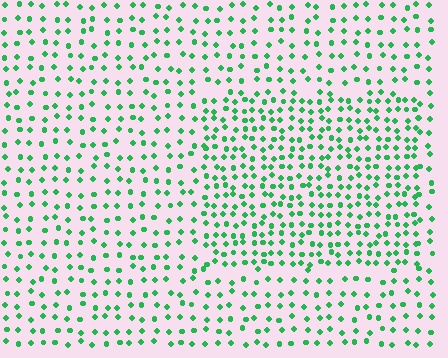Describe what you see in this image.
The image contains small green elements arranged at two different densities. A rectangle-shaped region is visible where the elements are more densely packed than the surrounding area.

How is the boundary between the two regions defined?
The boundary is defined by a change in element density (approximately 1.7x ratio). All elements are the same color, size, and shape.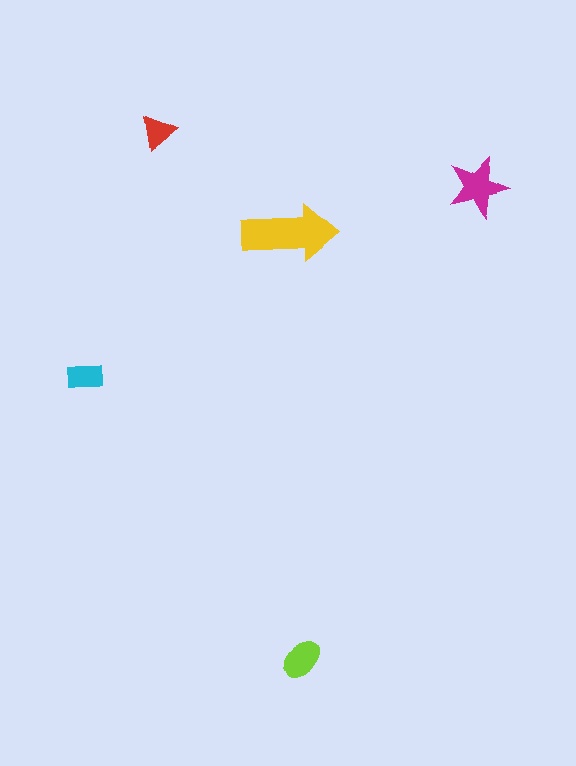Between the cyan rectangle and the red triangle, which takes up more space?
The cyan rectangle.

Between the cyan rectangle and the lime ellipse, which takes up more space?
The lime ellipse.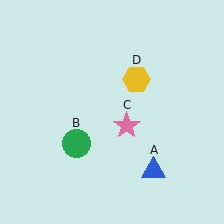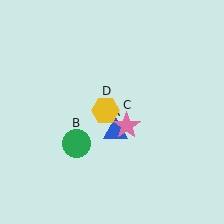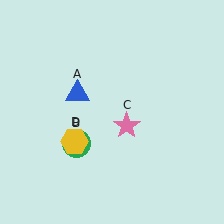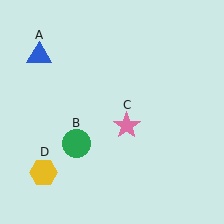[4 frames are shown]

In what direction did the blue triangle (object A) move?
The blue triangle (object A) moved up and to the left.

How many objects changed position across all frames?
2 objects changed position: blue triangle (object A), yellow hexagon (object D).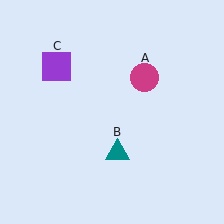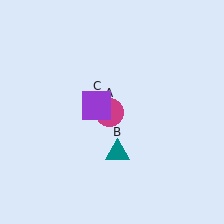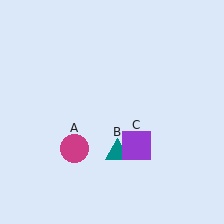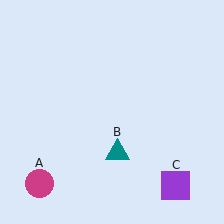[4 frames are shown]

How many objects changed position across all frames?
2 objects changed position: magenta circle (object A), purple square (object C).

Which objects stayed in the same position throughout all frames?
Teal triangle (object B) remained stationary.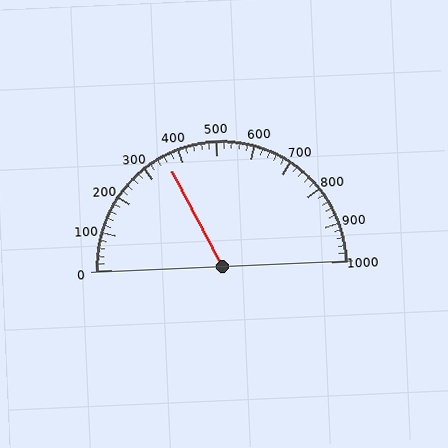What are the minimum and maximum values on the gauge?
The gauge ranges from 0 to 1000.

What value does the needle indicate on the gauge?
The needle indicates approximately 360.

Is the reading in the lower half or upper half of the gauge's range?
The reading is in the lower half of the range (0 to 1000).